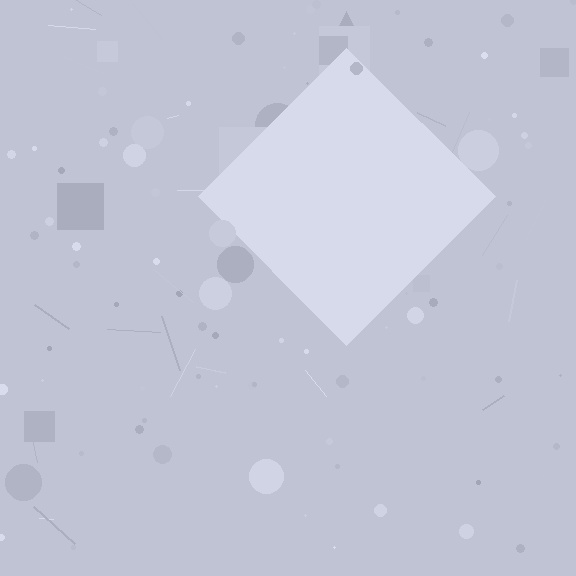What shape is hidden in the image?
A diamond is hidden in the image.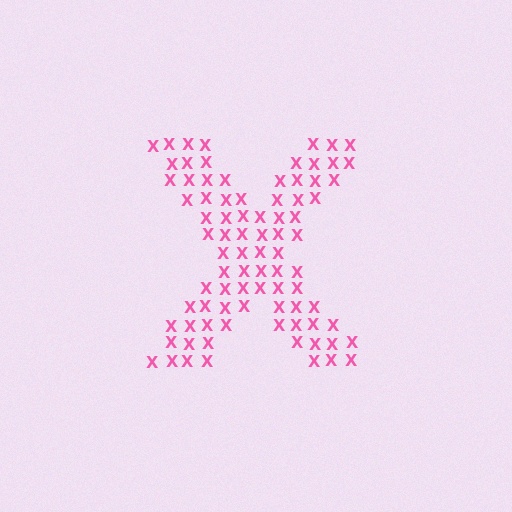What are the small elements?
The small elements are letter X's.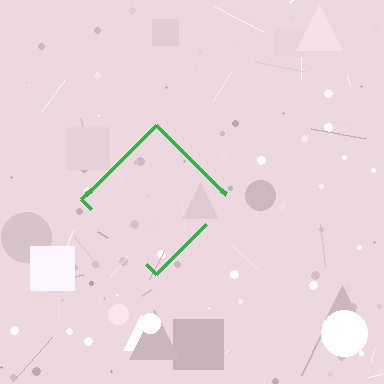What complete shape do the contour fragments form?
The contour fragments form a diamond.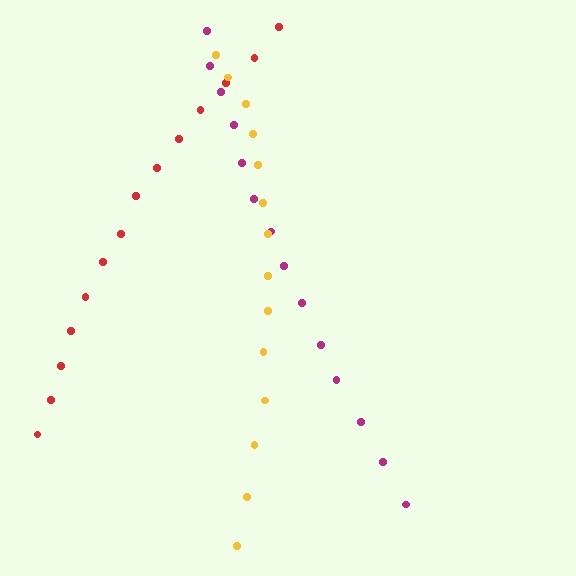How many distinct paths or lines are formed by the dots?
There are 3 distinct paths.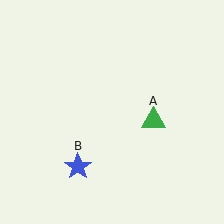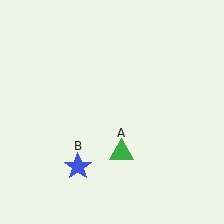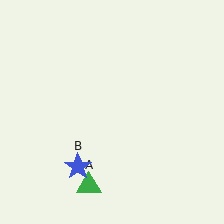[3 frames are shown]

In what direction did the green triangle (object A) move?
The green triangle (object A) moved down and to the left.